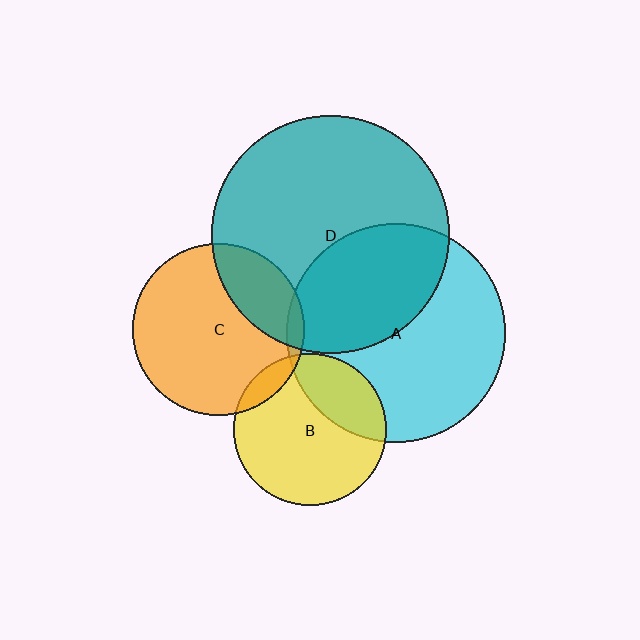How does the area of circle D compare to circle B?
Approximately 2.4 times.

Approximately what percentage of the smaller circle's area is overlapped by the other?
Approximately 25%.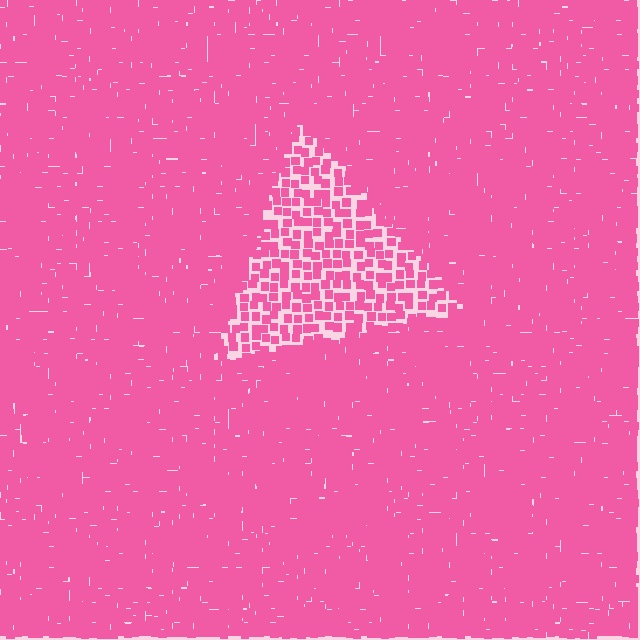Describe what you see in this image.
The image contains small pink elements arranged at two different densities. A triangle-shaped region is visible where the elements are less densely packed than the surrounding area.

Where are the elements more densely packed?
The elements are more densely packed outside the triangle boundary.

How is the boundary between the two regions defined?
The boundary is defined by a change in element density (approximately 2.3x ratio). All elements are the same color, size, and shape.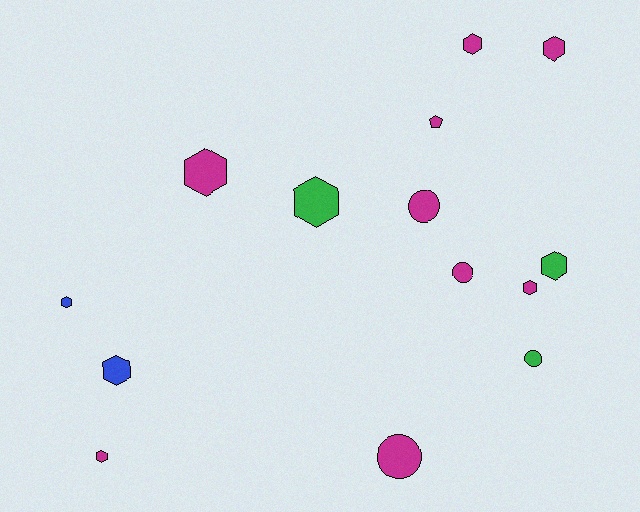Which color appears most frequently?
Magenta, with 9 objects.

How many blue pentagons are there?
There are no blue pentagons.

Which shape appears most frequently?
Hexagon, with 9 objects.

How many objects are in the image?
There are 14 objects.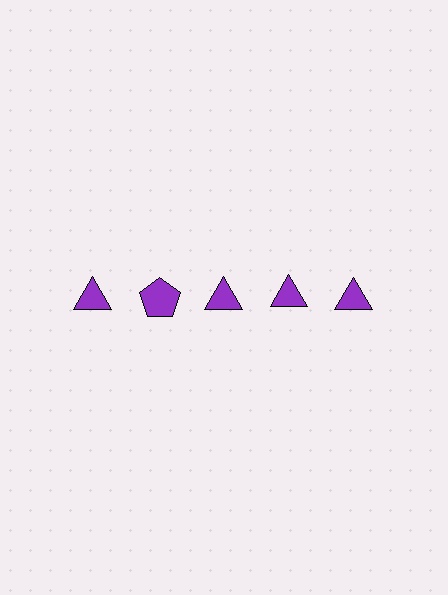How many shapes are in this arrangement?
There are 5 shapes arranged in a grid pattern.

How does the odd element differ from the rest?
It has a different shape: pentagon instead of triangle.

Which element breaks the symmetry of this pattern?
The purple pentagon in the top row, second from left column breaks the symmetry. All other shapes are purple triangles.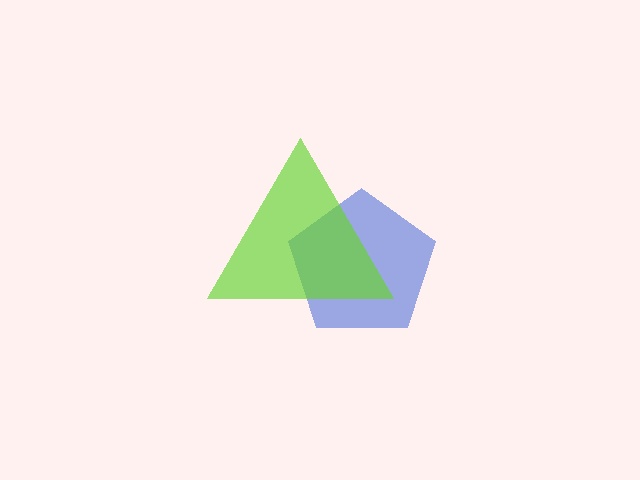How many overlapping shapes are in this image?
There are 2 overlapping shapes in the image.